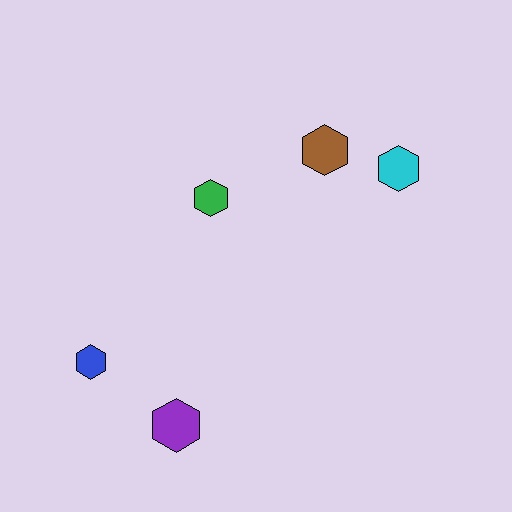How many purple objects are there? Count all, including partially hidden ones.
There is 1 purple object.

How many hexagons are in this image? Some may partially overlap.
There are 5 hexagons.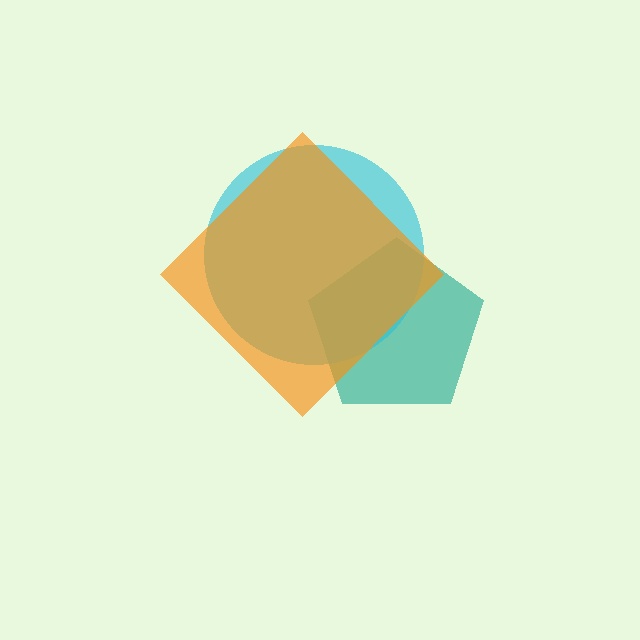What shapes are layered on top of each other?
The layered shapes are: a teal pentagon, a cyan circle, an orange diamond.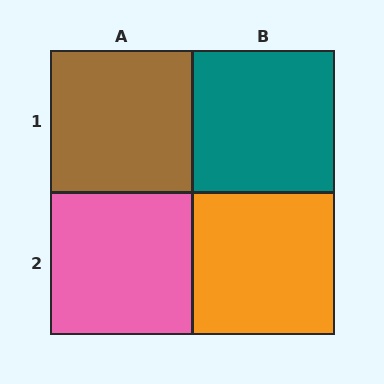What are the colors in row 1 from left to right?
Brown, teal.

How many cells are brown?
1 cell is brown.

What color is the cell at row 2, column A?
Pink.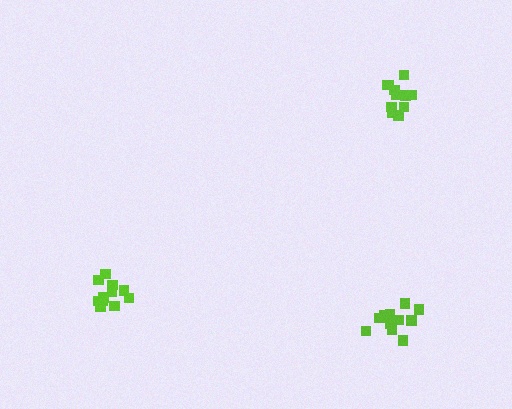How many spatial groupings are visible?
There are 3 spatial groupings.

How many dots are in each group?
Group 1: 11 dots, Group 2: 12 dots, Group 3: 11 dots (34 total).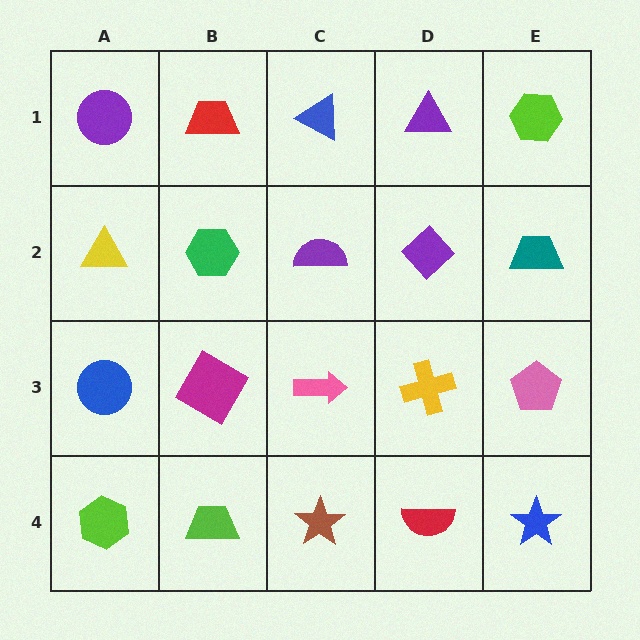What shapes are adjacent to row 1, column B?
A green hexagon (row 2, column B), a purple circle (row 1, column A), a blue triangle (row 1, column C).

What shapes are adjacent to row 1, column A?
A yellow triangle (row 2, column A), a red trapezoid (row 1, column B).